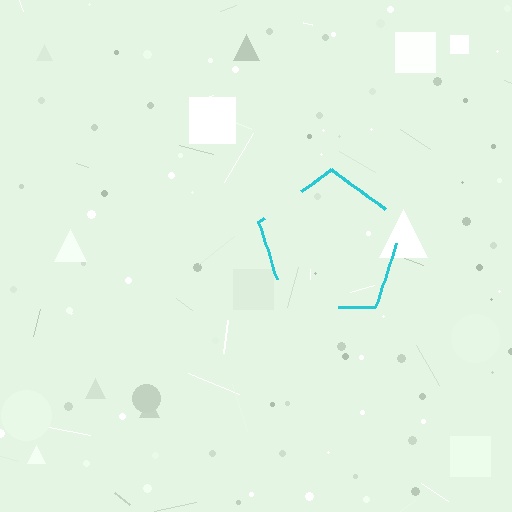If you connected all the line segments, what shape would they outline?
They would outline a pentagon.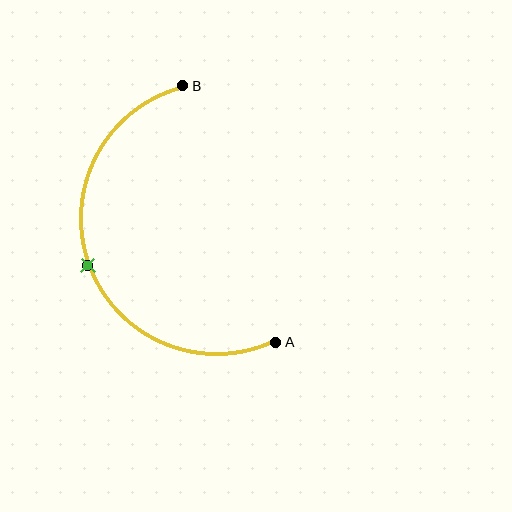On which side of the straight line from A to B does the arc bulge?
The arc bulges to the left of the straight line connecting A and B.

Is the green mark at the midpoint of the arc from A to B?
Yes. The green mark lies on the arc at equal arc-length from both A and B — it is the arc midpoint.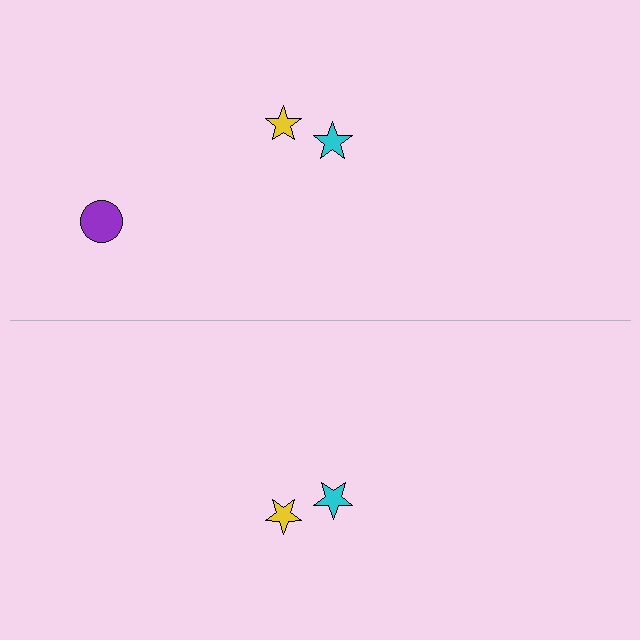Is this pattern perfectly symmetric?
No, the pattern is not perfectly symmetric. A purple circle is missing from the bottom side.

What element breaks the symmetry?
A purple circle is missing from the bottom side.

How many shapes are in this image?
There are 5 shapes in this image.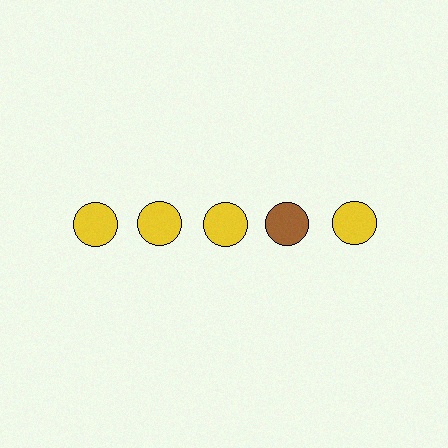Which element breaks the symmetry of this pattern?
The brown circle in the top row, second from right column breaks the symmetry. All other shapes are yellow circles.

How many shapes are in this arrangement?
There are 5 shapes arranged in a grid pattern.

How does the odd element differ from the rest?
It has a different color: brown instead of yellow.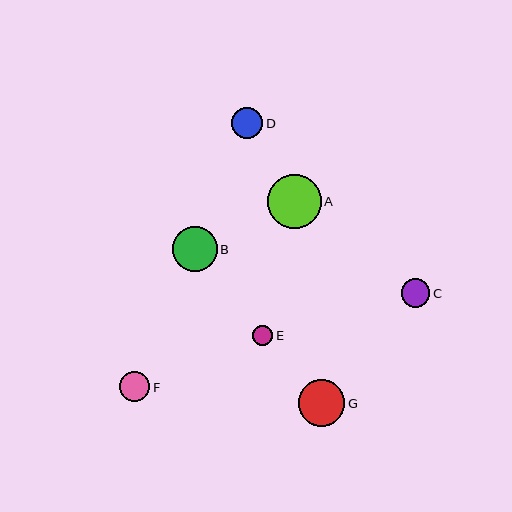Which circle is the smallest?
Circle E is the smallest with a size of approximately 20 pixels.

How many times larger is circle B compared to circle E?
Circle B is approximately 2.2 times the size of circle E.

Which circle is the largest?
Circle A is the largest with a size of approximately 54 pixels.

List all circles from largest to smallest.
From largest to smallest: A, G, B, D, F, C, E.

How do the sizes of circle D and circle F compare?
Circle D and circle F are approximately the same size.